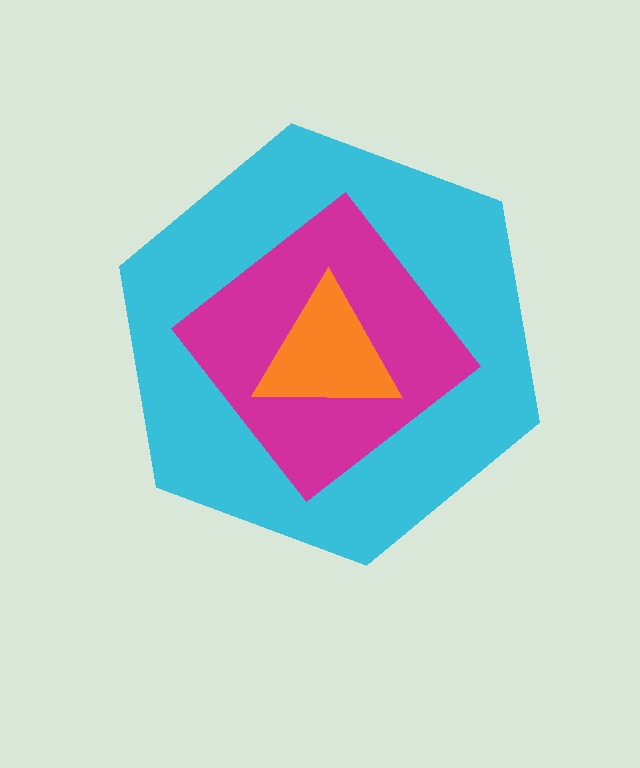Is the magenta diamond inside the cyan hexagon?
Yes.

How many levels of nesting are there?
3.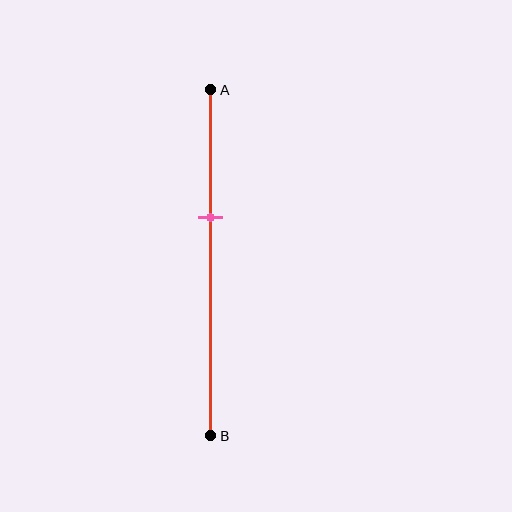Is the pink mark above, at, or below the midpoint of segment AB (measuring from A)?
The pink mark is above the midpoint of segment AB.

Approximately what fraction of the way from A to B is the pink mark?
The pink mark is approximately 35% of the way from A to B.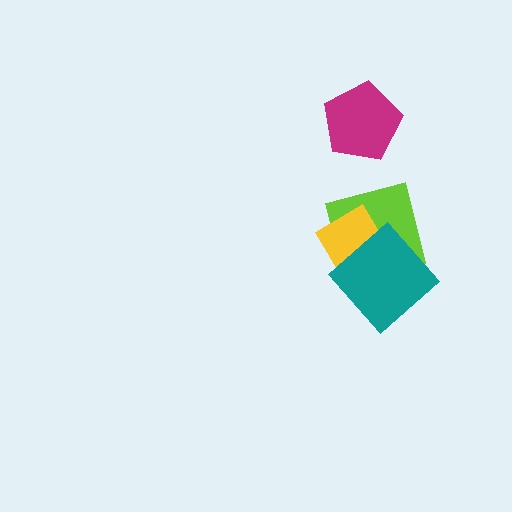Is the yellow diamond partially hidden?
Yes, it is partially covered by another shape.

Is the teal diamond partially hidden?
No, no other shape covers it.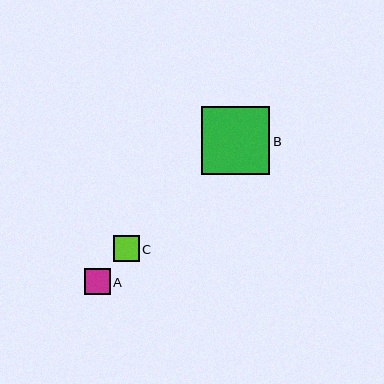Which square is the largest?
Square B is the largest with a size of approximately 68 pixels.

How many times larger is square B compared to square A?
Square B is approximately 2.6 times the size of square A.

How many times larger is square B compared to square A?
Square B is approximately 2.6 times the size of square A.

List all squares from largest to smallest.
From largest to smallest: B, A, C.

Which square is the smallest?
Square C is the smallest with a size of approximately 26 pixels.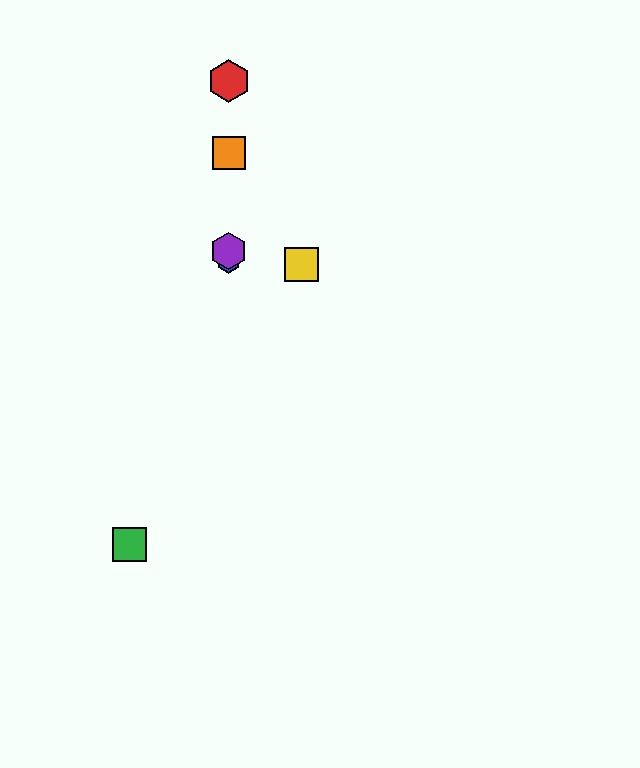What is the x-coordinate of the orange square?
The orange square is at x≈229.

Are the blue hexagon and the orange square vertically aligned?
Yes, both are at x≈229.